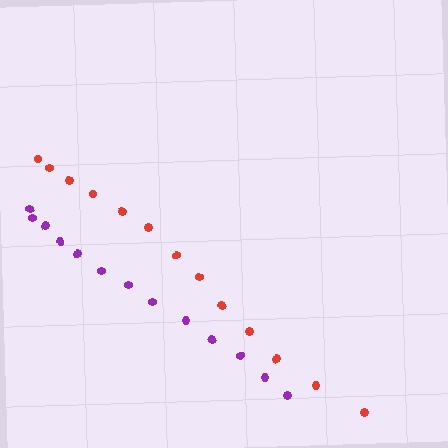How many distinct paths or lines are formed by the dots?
There are 2 distinct paths.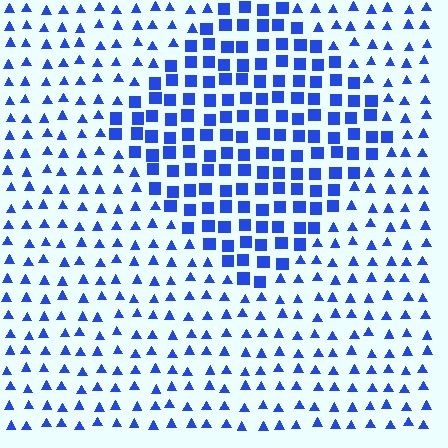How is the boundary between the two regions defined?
The boundary is defined by a change in element shape: squares inside vs. triangles outside. All elements share the same color and spacing.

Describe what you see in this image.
The image is filled with small blue elements arranged in a uniform grid. A diamond-shaped region contains squares, while the surrounding area contains triangles. The boundary is defined purely by the change in element shape.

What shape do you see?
I see a diamond.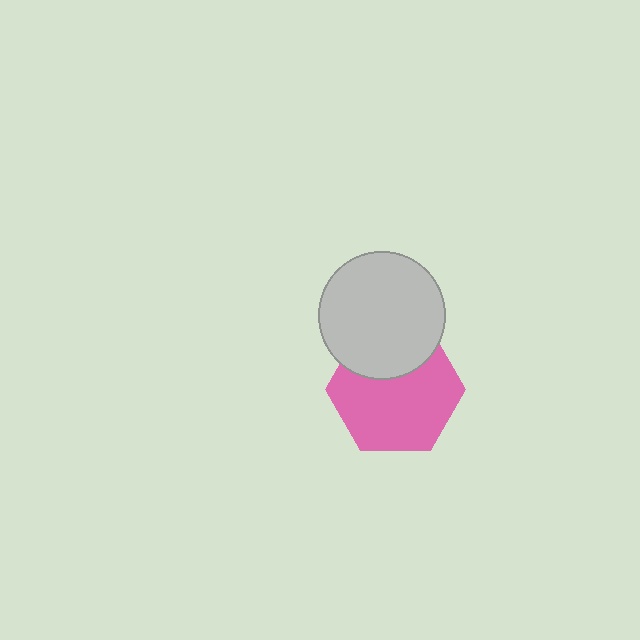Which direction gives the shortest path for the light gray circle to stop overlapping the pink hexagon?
Moving up gives the shortest separation.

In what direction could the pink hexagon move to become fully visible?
The pink hexagon could move down. That would shift it out from behind the light gray circle entirely.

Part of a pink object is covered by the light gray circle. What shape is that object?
It is a hexagon.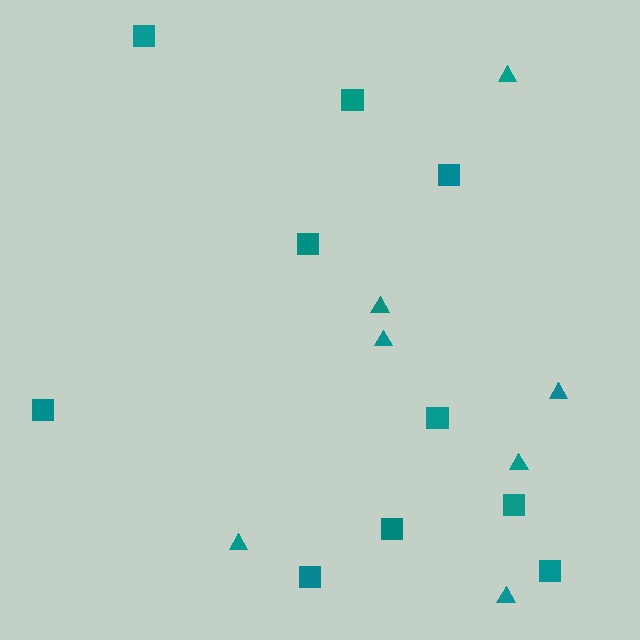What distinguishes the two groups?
There are 2 groups: one group of squares (10) and one group of triangles (7).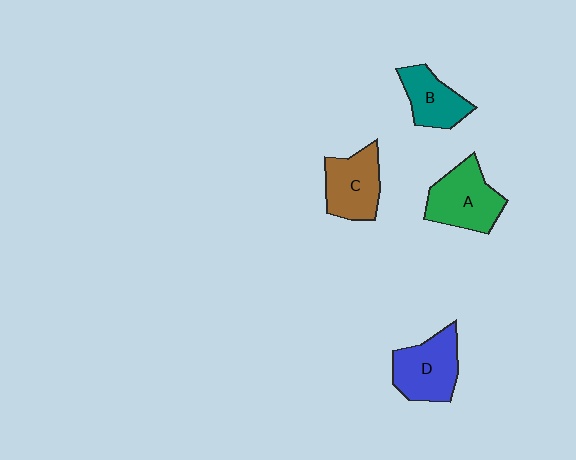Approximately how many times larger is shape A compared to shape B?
Approximately 1.3 times.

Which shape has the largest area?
Shape A (green).